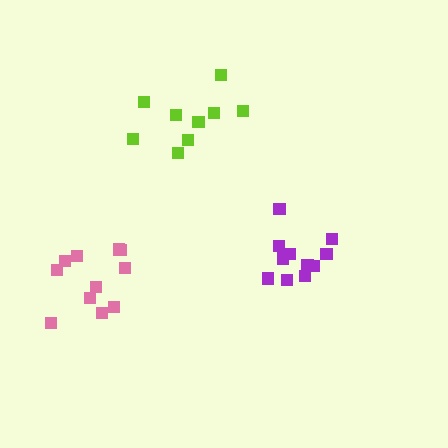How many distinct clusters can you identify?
There are 3 distinct clusters.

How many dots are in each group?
Group 1: 11 dots, Group 2: 12 dots, Group 3: 9 dots (32 total).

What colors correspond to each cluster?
The clusters are colored: pink, purple, lime.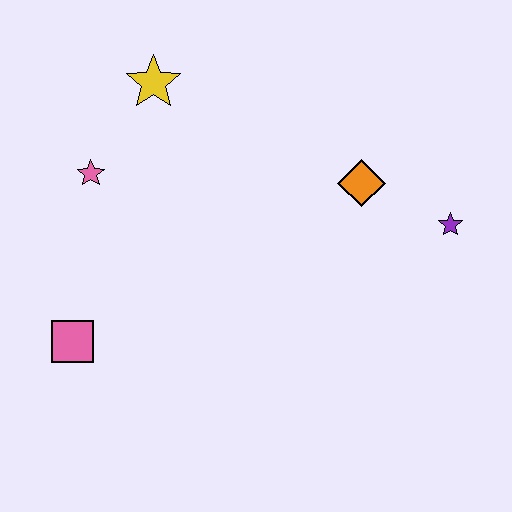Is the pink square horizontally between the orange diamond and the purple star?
No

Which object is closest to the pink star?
The yellow star is closest to the pink star.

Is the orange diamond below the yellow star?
Yes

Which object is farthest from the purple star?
The pink square is farthest from the purple star.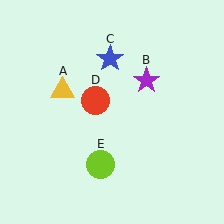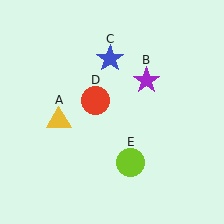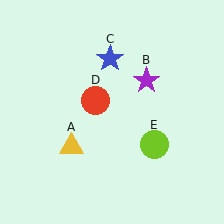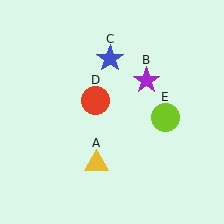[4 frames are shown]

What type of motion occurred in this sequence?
The yellow triangle (object A), lime circle (object E) rotated counterclockwise around the center of the scene.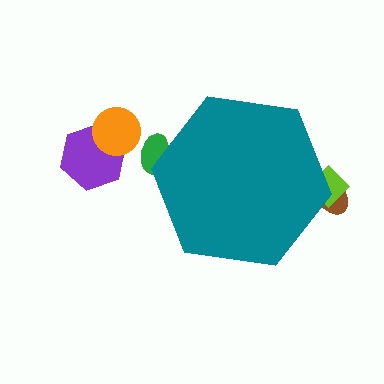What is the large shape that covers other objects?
A teal hexagon.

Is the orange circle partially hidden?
No, the orange circle is fully visible.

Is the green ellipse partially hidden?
Yes, the green ellipse is partially hidden behind the teal hexagon.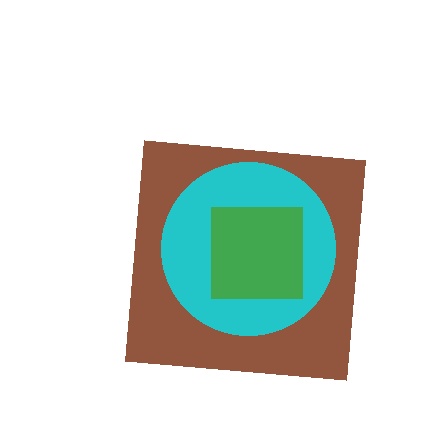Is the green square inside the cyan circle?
Yes.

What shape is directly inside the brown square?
The cyan circle.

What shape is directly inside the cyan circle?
The green square.